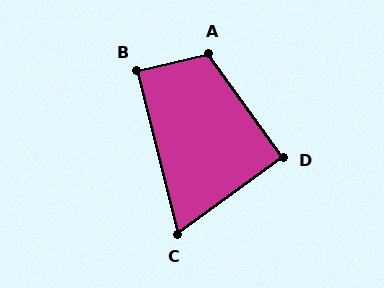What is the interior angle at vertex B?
Approximately 90 degrees (approximately right).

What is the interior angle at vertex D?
Approximately 90 degrees (approximately right).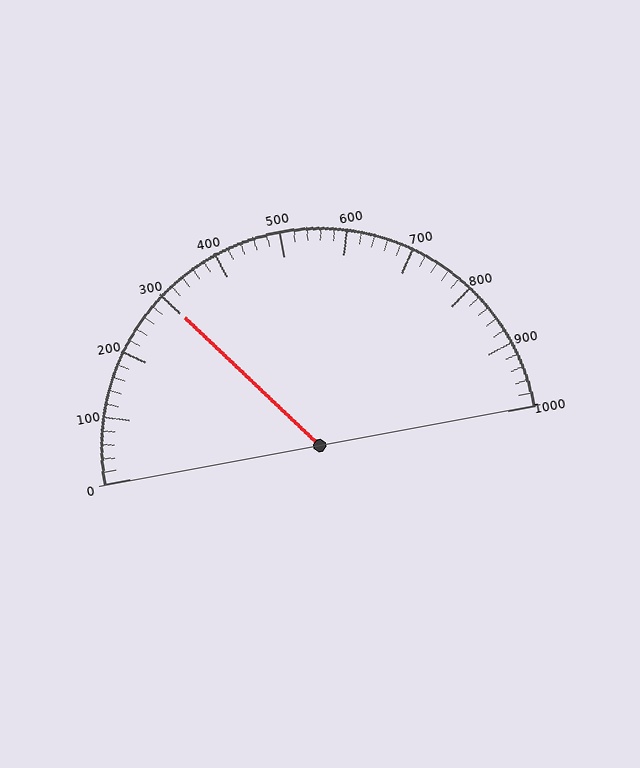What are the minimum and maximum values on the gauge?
The gauge ranges from 0 to 1000.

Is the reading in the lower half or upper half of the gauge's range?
The reading is in the lower half of the range (0 to 1000).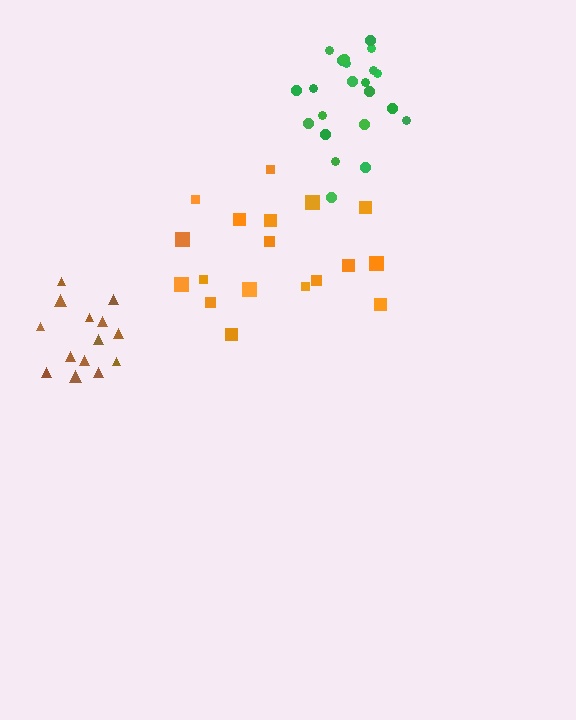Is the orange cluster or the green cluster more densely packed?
Green.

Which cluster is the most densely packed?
Green.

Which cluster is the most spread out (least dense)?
Orange.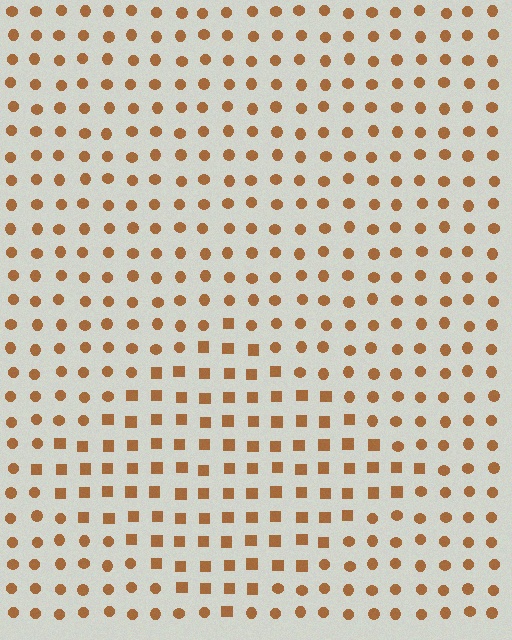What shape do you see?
I see a diamond.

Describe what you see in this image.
The image is filled with small brown elements arranged in a uniform grid. A diamond-shaped region contains squares, while the surrounding area contains circles. The boundary is defined purely by the change in element shape.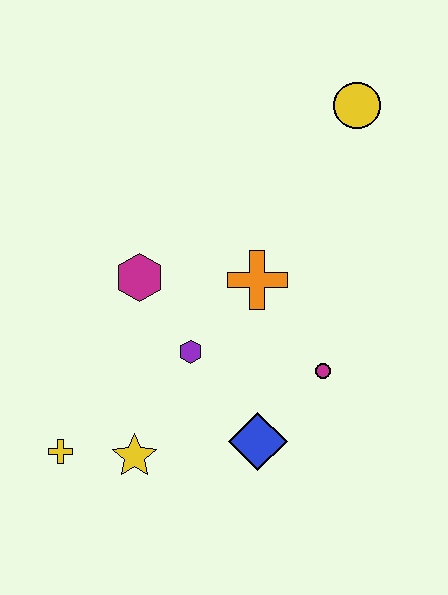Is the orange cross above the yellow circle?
No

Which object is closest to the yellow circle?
The orange cross is closest to the yellow circle.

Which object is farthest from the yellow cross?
The yellow circle is farthest from the yellow cross.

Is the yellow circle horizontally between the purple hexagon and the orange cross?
No